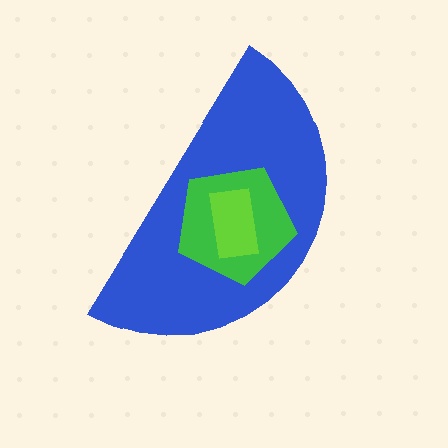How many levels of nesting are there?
3.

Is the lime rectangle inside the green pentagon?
Yes.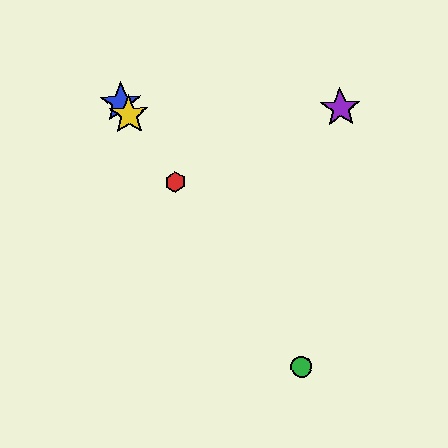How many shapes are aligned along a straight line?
4 shapes (the red hexagon, the blue star, the green circle, the yellow star) are aligned along a straight line.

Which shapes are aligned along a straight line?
The red hexagon, the blue star, the green circle, the yellow star are aligned along a straight line.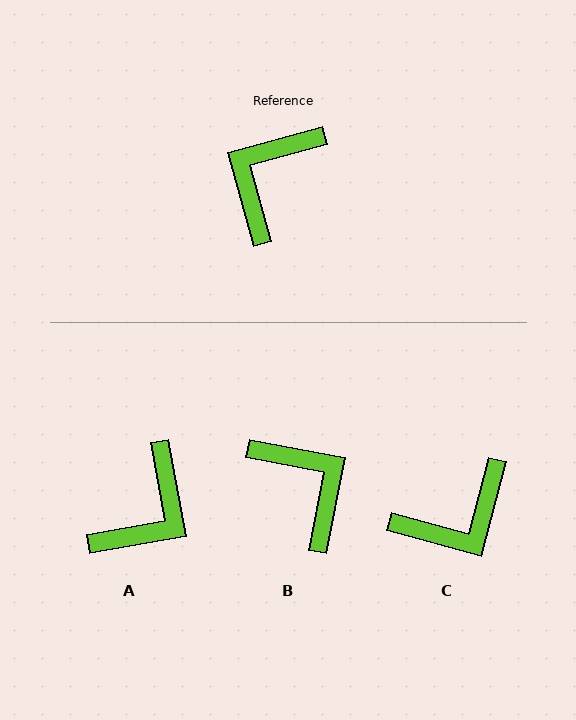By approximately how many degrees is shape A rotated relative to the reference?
Approximately 175 degrees counter-clockwise.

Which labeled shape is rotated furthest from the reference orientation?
A, about 175 degrees away.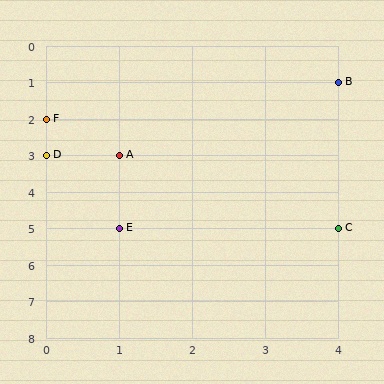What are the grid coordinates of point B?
Point B is at grid coordinates (4, 1).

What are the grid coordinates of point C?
Point C is at grid coordinates (4, 5).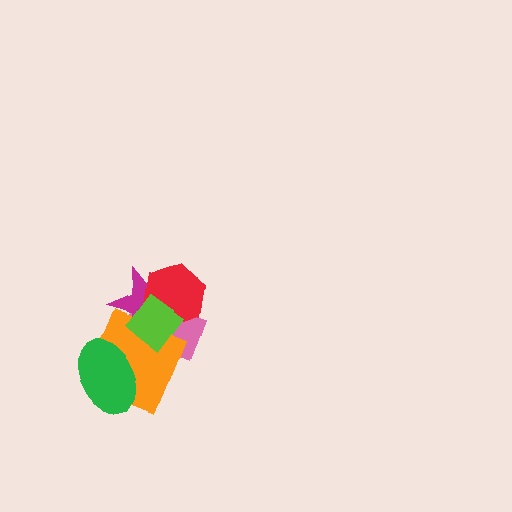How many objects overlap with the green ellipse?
1 object overlaps with the green ellipse.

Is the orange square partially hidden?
Yes, it is partially covered by another shape.